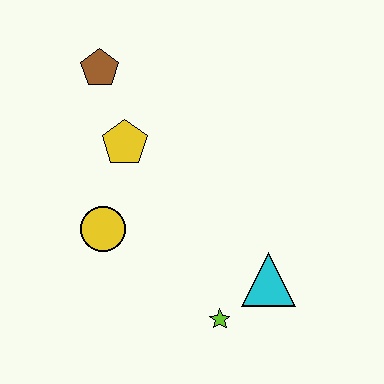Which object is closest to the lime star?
The cyan triangle is closest to the lime star.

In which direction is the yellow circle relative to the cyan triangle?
The yellow circle is to the left of the cyan triangle.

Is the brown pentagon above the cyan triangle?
Yes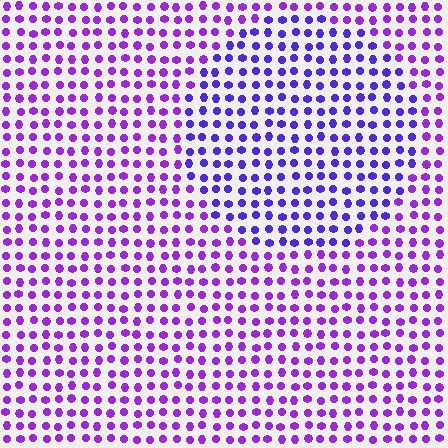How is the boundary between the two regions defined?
The boundary is defined purely by a slight shift in hue (about 27 degrees). Spacing, size, and orientation are identical on both sides.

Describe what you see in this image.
The image is filled with small purple elements in a uniform arrangement. A circle-shaped region is visible where the elements are tinted to a slightly different hue, forming a subtle color boundary.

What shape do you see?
I see a circle.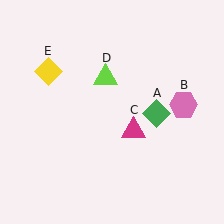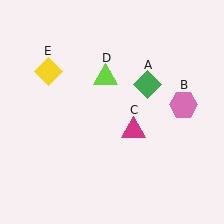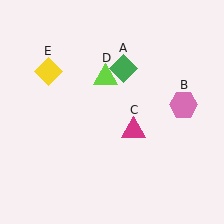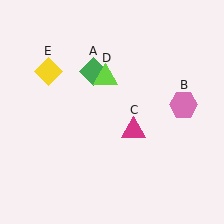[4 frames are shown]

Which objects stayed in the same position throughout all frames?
Pink hexagon (object B) and magenta triangle (object C) and lime triangle (object D) and yellow diamond (object E) remained stationary.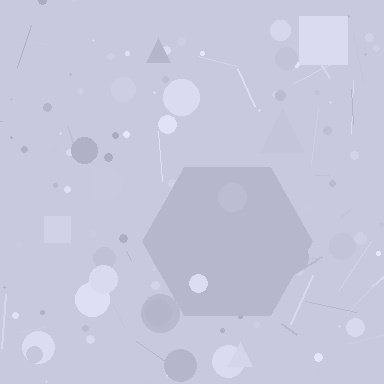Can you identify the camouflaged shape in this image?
The camouflaged shape is a hexagon.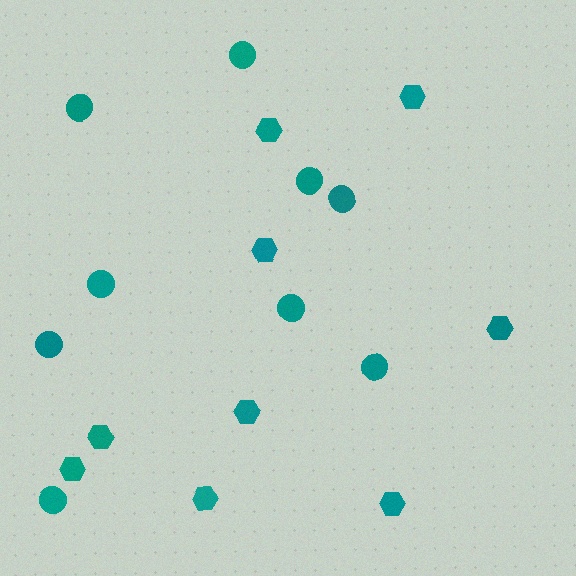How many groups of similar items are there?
There are 2 groups: one group of circles (9) and one group of hexagons (9).